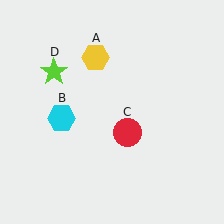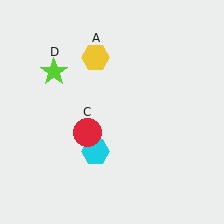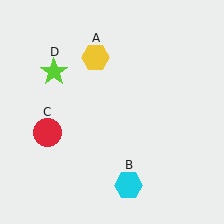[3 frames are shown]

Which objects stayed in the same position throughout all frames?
Yellow hexagon (object A) and lime star (object D) remained stationary.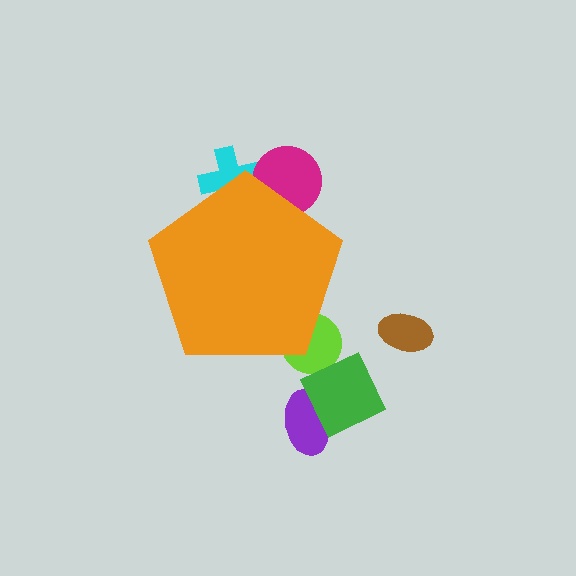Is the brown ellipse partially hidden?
No, the brown ellipse is fully visible.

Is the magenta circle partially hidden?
Yes, the magenta circle is partially hidden behind the orange pentagon.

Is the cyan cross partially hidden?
Yes, the cyan cross is partially hidden behind the orange pentagon.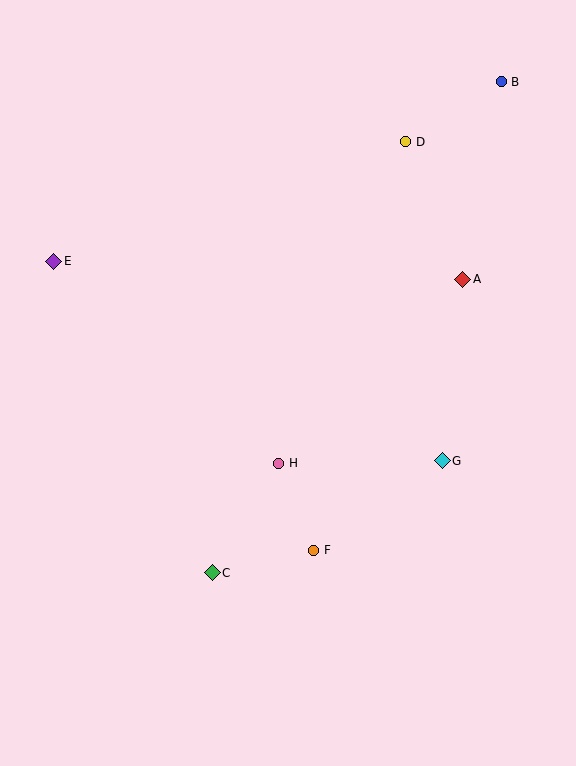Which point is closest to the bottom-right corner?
Point G is closest to the bottom-right corner.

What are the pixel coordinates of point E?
Point E is at (54, 261).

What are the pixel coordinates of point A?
Point A is at (463, 279).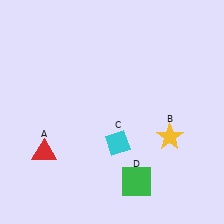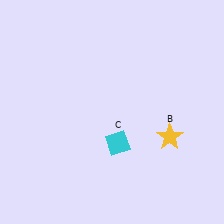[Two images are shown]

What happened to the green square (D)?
The green square (D) was removed in Image 2. It was in the bottom-right area of Image 1.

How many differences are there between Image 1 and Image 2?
There are 2 differences between the two images.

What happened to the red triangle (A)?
The red triangle (A) was removed in Image 2. It was in the bottom-left area of Image 1.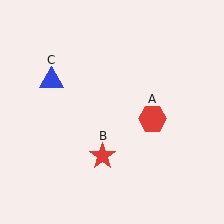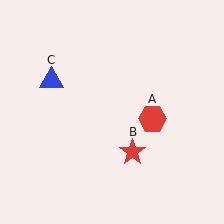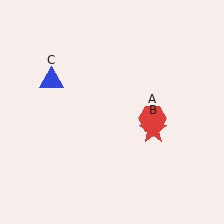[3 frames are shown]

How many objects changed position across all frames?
1 object changed position: red star (object B).